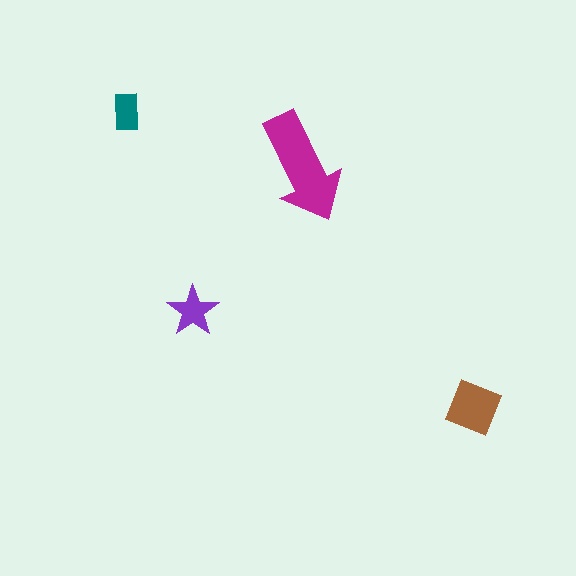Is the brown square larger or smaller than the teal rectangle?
Larger.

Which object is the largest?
The magenta arrow.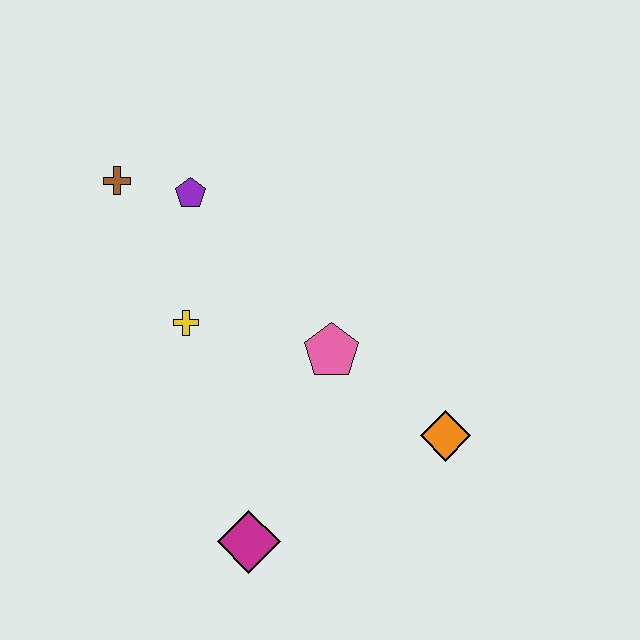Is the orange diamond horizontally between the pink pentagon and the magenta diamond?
No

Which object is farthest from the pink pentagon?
The brown cross is farthest from the pink pentagon.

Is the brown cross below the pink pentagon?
No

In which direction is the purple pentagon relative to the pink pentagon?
The purple pentagon is above the pink pentagon.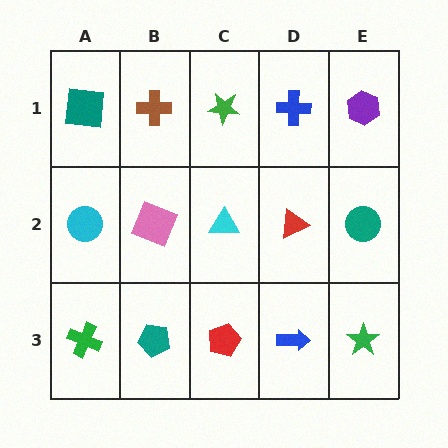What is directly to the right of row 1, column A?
A brown cross.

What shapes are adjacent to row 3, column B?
A pink square (row 2, column B), a green cross (row 3, column A), a red pentagon (row 3, column C).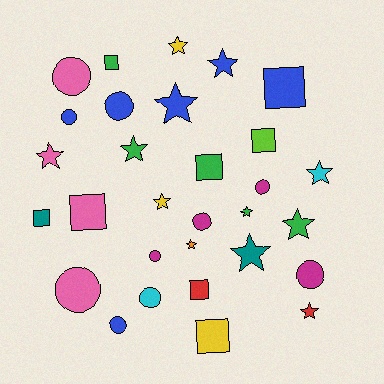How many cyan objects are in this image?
There are 2 cyan objects.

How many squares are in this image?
There are 8 squares.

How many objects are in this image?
There are 30 objects.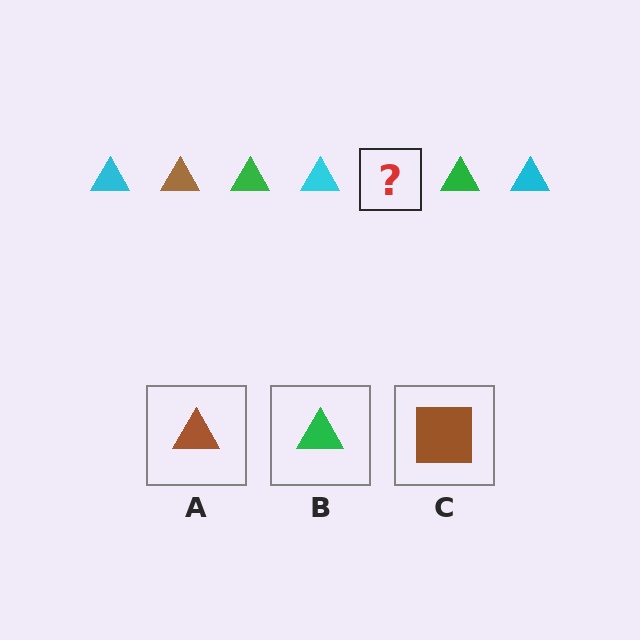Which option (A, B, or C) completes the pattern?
A.